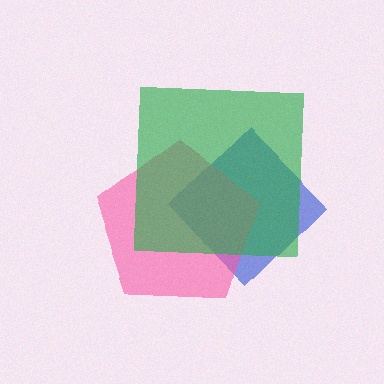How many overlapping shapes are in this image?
There are 3 overlapping shapes in the image.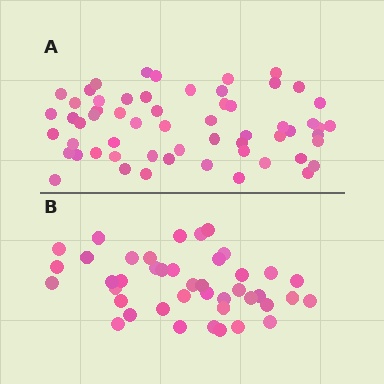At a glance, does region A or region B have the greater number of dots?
Region A (the top region) has more dots.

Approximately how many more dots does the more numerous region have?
Region A has approximately 15 more dots than region B.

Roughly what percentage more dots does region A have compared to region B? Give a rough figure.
About 40% more.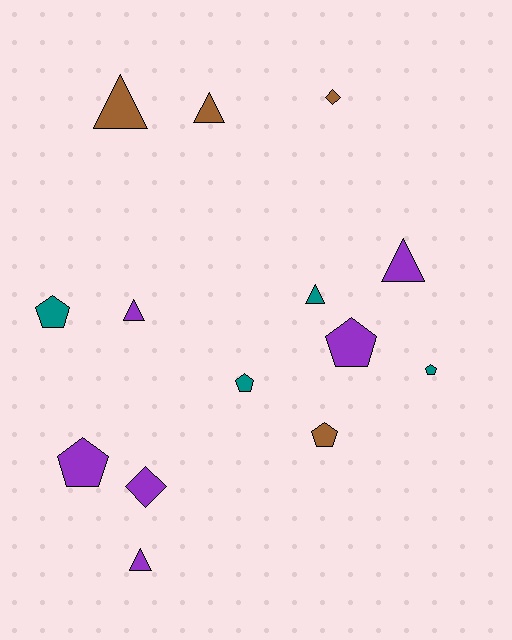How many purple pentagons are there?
There are 2 purple pentagons.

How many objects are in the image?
There are 14 objects.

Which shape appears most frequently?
Pentagon, with 6 objects.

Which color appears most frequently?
Purple, with 6 objects.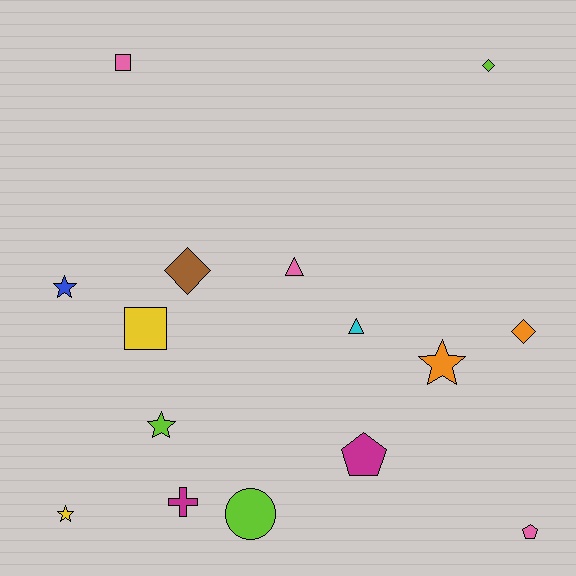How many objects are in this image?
There are 15 objects.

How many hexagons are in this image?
There are no hexagons.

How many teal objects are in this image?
There are no teal objects.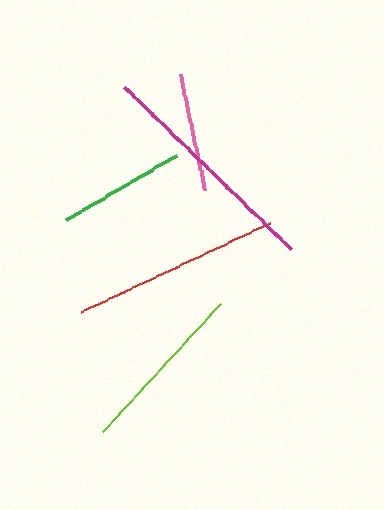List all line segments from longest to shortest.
From longest to shortest: magenta, red, lime, green, pink.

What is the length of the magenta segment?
The magenta segment is approximately 233 pixels long.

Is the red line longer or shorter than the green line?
The red line is longer than the green line.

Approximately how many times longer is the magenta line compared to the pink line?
The magenta line is approximately 2.0 times the length of the pink line.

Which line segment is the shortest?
The pink line is the shortest at approximately 119 pixels.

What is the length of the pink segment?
The pink segment is approximately 119 pixels long.